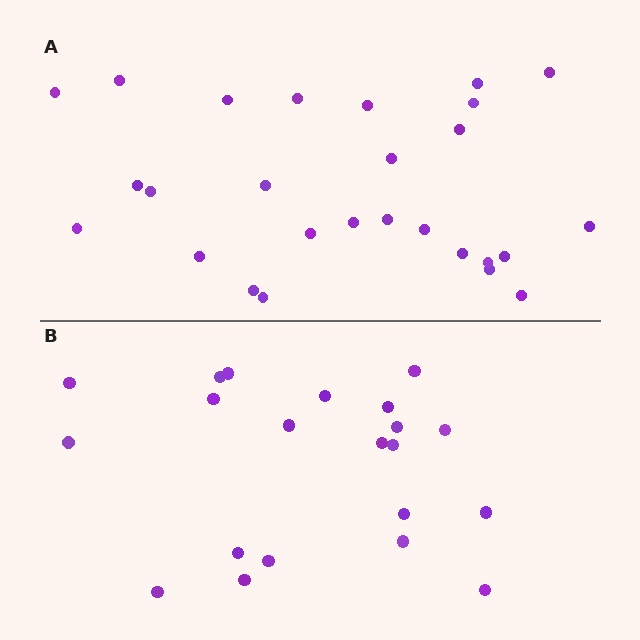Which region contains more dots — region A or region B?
Region A (the top region) has more dots.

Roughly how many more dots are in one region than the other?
Region A has about 6 more dots than region B.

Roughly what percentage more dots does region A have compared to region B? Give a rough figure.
About 30% more.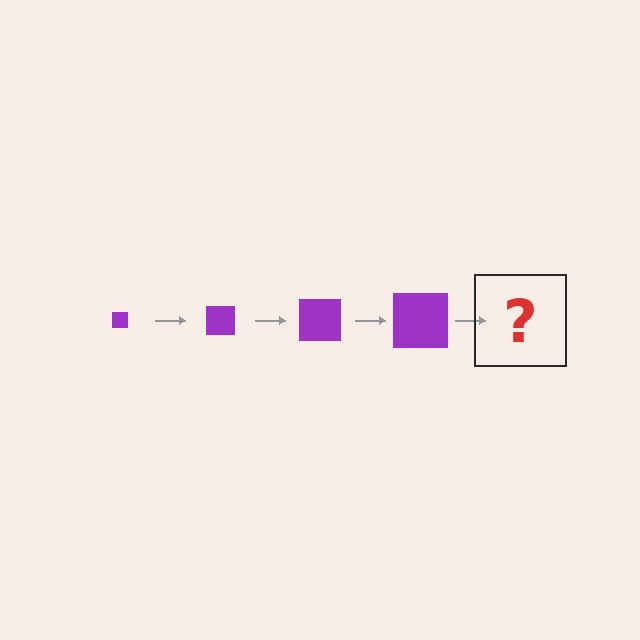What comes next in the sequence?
The next element should be a purple square, larger than the previous one.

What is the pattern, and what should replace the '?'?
The pattern is that the square gets progressively larger each step. The '?' should be a purple square, larger than the previous one.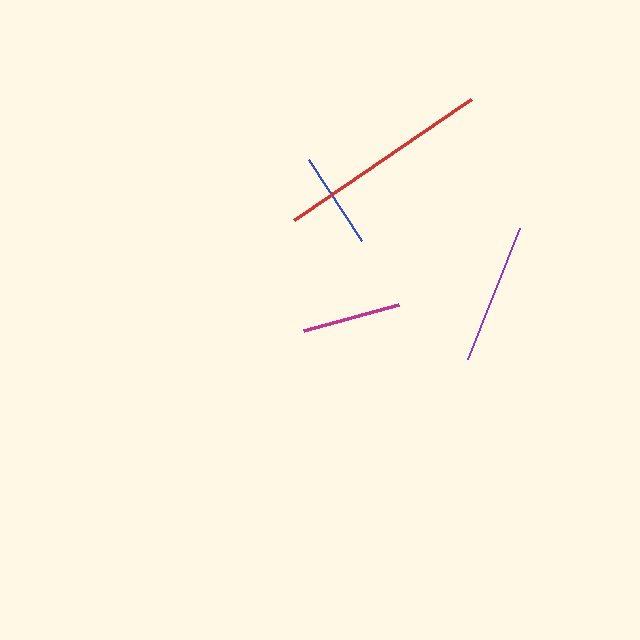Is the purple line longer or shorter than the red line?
The red line is longer than the purple line.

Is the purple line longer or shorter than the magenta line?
The purple line is longer than the magenta line.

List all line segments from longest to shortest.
From longest to shortest: red, purple, magenta, blue.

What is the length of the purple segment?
The purple segment is approximately 140 pixels long.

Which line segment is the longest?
The red line is the longest at approximately 214 pixels.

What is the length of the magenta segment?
The magenta segment is approximately 98 pixels long.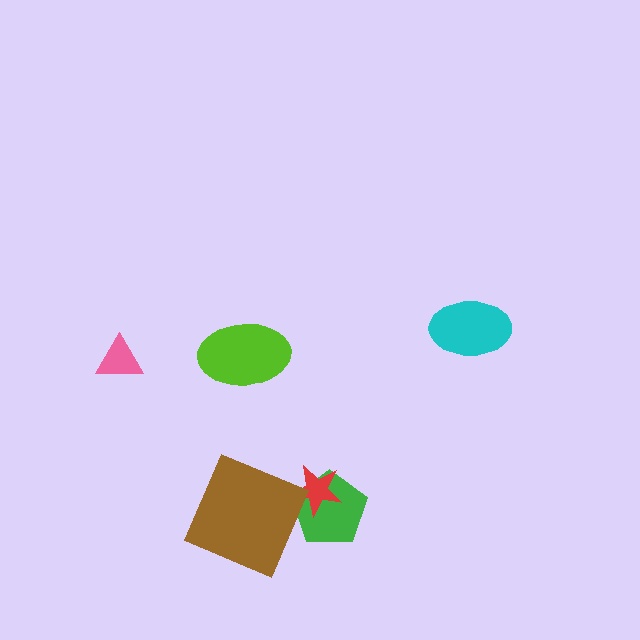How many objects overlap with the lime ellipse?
0 objects overlap with the lime ellipse.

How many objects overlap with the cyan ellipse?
0 objects overlap with the cyan ellipse.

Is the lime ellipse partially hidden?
No, no other shape covers it.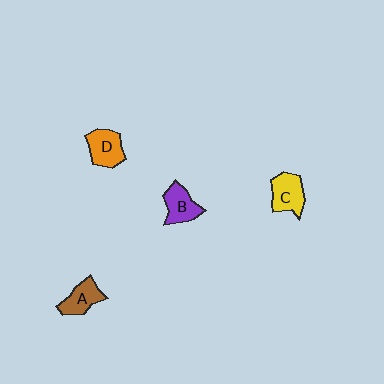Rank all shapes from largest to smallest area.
From largest to smallest: C (yellow), D (orange), B (purple), A (brown).